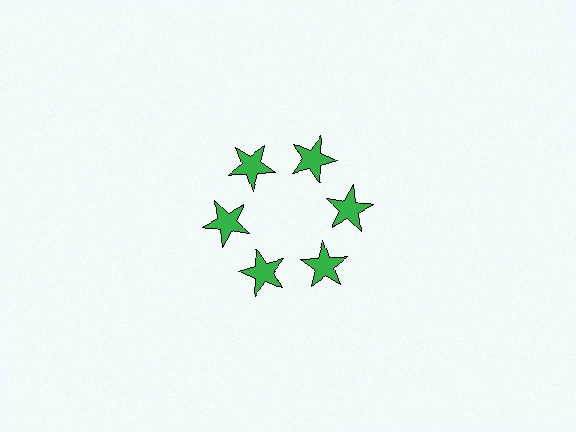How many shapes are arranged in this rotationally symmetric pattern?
There are 6 shapes, arranged in 6 groups of 1.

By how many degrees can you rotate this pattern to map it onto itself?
The pattern maps onto itself every 60 degrees of rotation.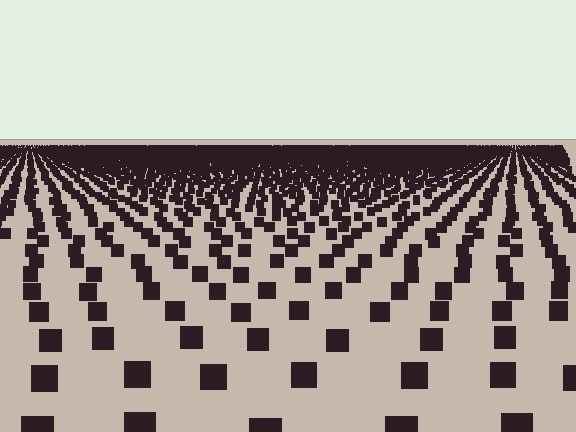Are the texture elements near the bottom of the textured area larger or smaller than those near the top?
Larger. Near the bottom, elements are closer to the viewer and appear at a bigger on-screen size.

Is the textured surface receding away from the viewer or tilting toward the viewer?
The surface is receding away from the viewer. Texture elements get smaller and denser toward the top.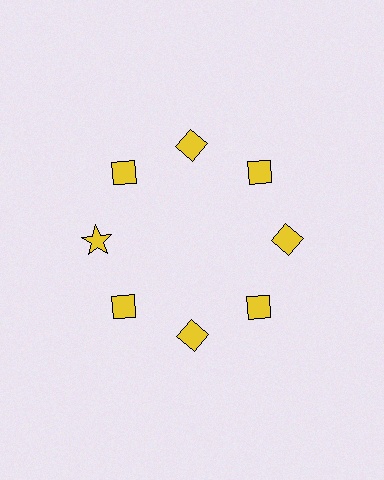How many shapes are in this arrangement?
There are 8 shapes arranged in a ring pattern.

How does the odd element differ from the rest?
It has a different shape: star instead of diamond.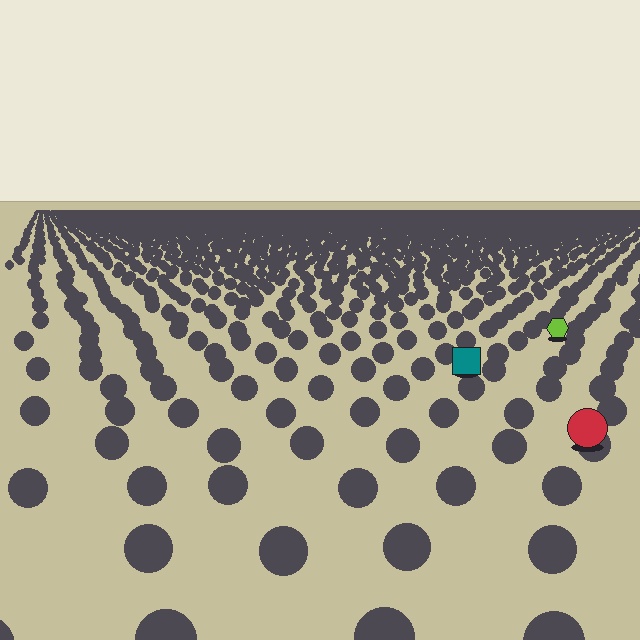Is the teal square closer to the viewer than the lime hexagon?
Yes. The teal square is closer — you can tell from the texture gradient: the ground texture is coarser near it.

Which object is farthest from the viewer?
The lime hexagon is farthest from the viewer. It appears smaller and the ground texture around it is denser.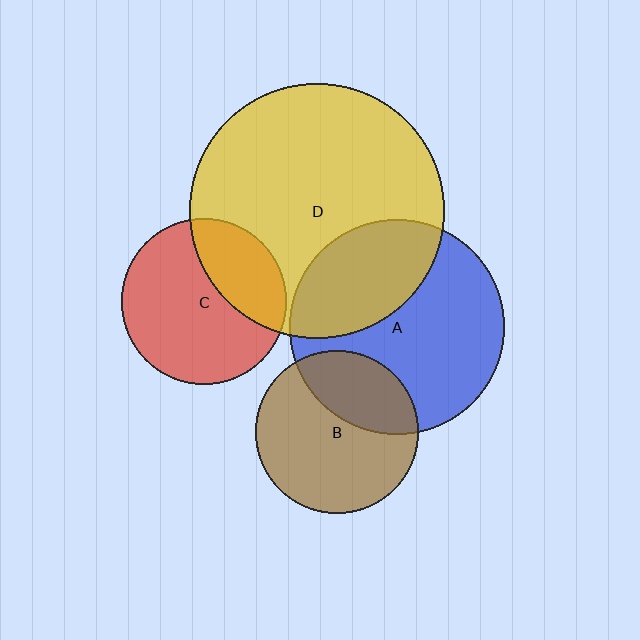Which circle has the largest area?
Circle D (yellow).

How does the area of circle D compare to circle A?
Approximately 1.4 times.